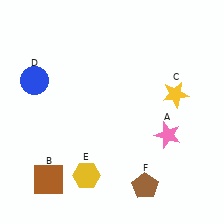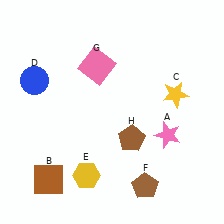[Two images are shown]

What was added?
A pink square (G), a brown pentagon (H) were added in Image 2.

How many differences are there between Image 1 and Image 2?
There are 2 differences between the two images.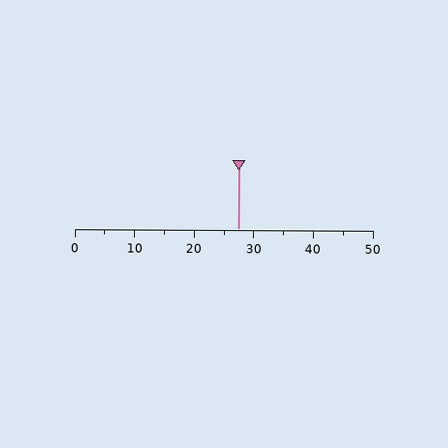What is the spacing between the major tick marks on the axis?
The major ticks are spaced 10 apart.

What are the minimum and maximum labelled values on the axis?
The axis runs from 0 to 50.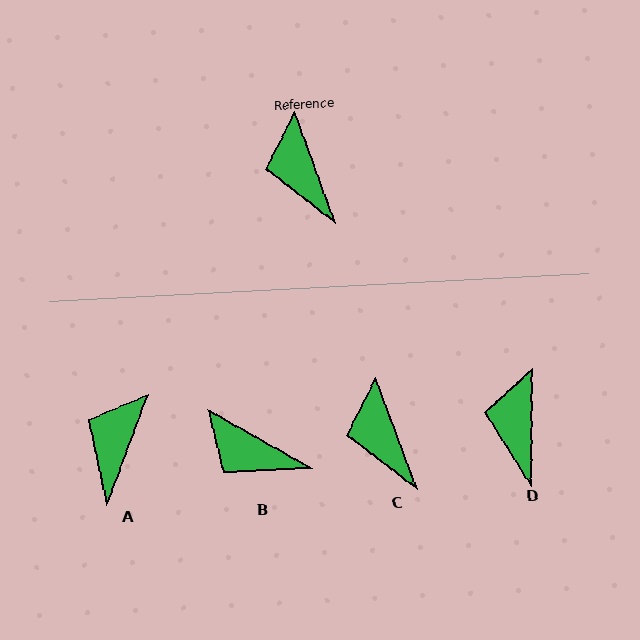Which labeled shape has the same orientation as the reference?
C.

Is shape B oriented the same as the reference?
No, it is off by about 40 degrees.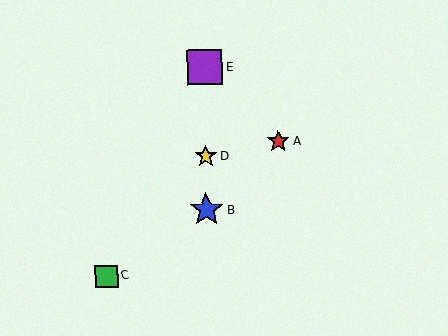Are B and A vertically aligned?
No, B is at x≈206 and A is at x≈278.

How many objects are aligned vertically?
3 objects (B, D, E) are aligned vertically.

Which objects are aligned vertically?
Objects B, D, E are aligned vertically.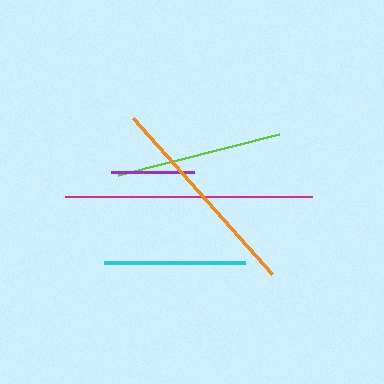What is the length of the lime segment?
The lime segment is approximately 166 pixels long.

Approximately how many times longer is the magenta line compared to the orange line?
The magenta line is approximately 1.2 times the length of the orange line.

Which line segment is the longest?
The magenta line is the longest at approximately 247 pixels.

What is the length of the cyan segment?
The cyan segment is approximately 141 pixels long.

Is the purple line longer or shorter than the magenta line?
The magenta line is longer than the purple line.